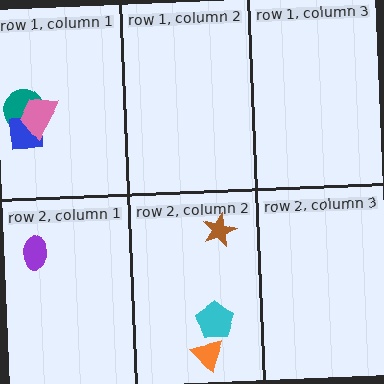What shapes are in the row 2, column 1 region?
The purple ellipse.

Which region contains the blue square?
The row 1, column 1 region.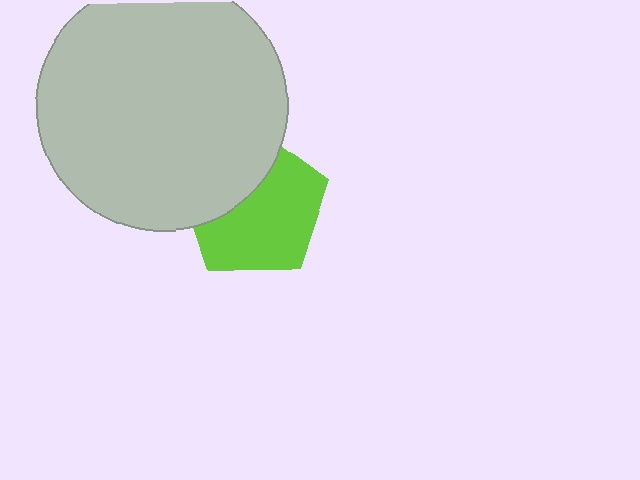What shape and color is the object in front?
The object in front is a light gray circle.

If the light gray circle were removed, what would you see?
You would see the complete lime pentagon.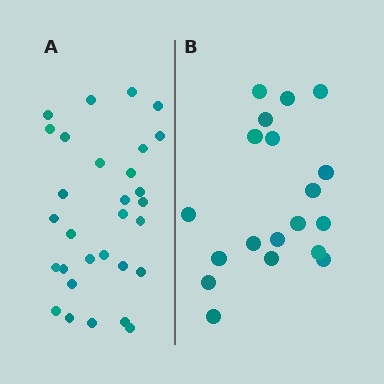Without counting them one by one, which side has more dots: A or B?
Region A (the left region) has more dots.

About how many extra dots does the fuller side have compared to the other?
Region A has roughly 12 or so more dots than region B.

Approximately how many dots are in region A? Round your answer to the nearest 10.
About 30 dots.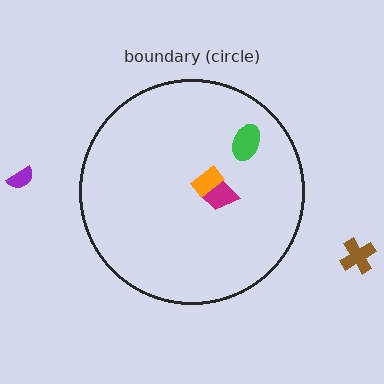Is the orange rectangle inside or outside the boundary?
Inside.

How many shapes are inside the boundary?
3 inside, 2 outside.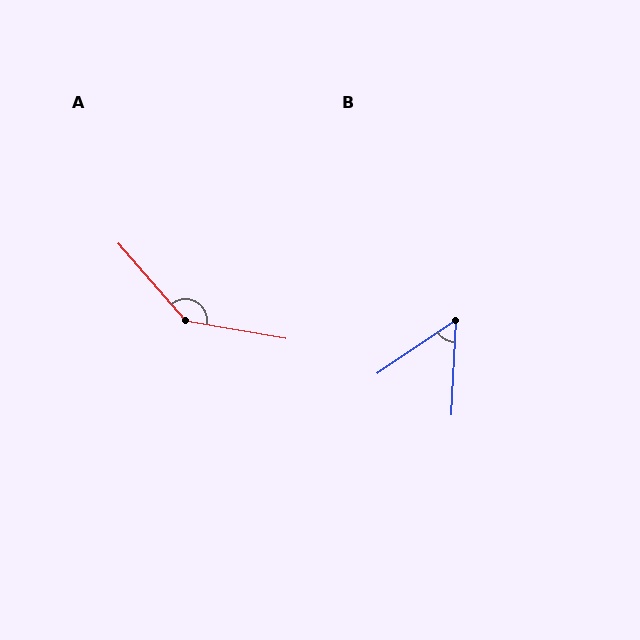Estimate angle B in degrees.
Approximately 54 degrees.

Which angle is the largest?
A, at approximately 141 degrees.